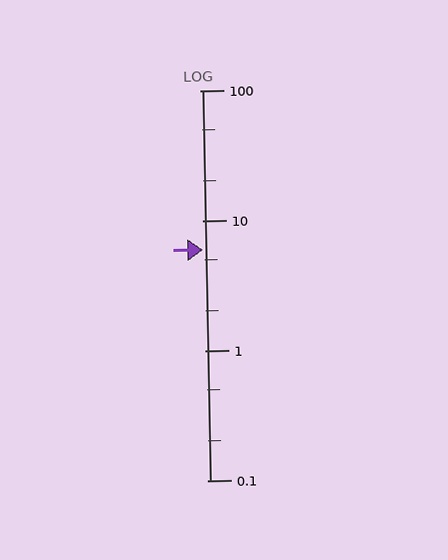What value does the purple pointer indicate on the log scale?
The pointer indicates approximately 5.9.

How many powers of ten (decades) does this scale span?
The scale spans 3 decades, from 0.1 to 100.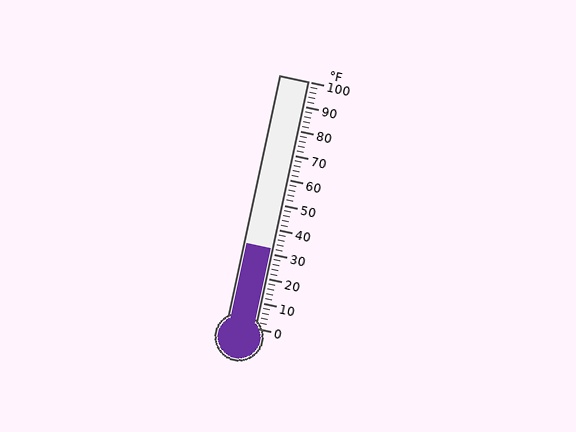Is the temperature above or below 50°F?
The temperature is below 50°F.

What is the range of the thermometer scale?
The thermometer scale ranges from 0°F to 100°F.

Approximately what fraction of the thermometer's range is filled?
The thermometer is filled to approximately 30% of its range.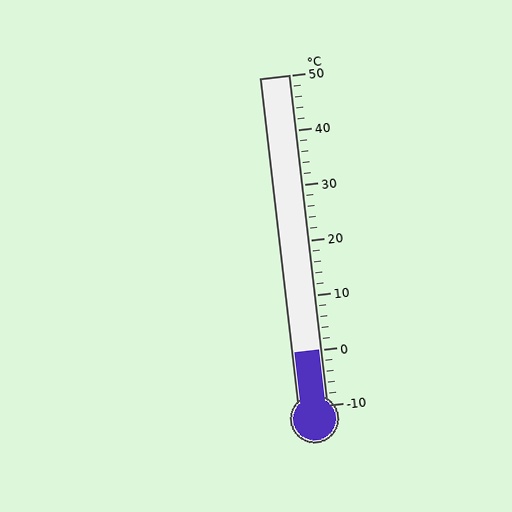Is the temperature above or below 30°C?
The temperature is below 30°C.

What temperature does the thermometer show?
The thermometer shows approximately 0°C.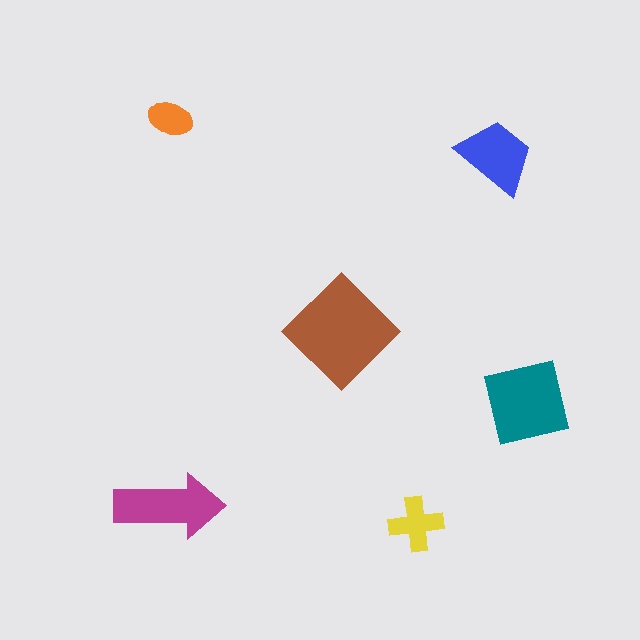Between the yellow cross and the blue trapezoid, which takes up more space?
The blue trapezoid.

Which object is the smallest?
The orange ellipse.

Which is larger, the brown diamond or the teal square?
The brown diamond.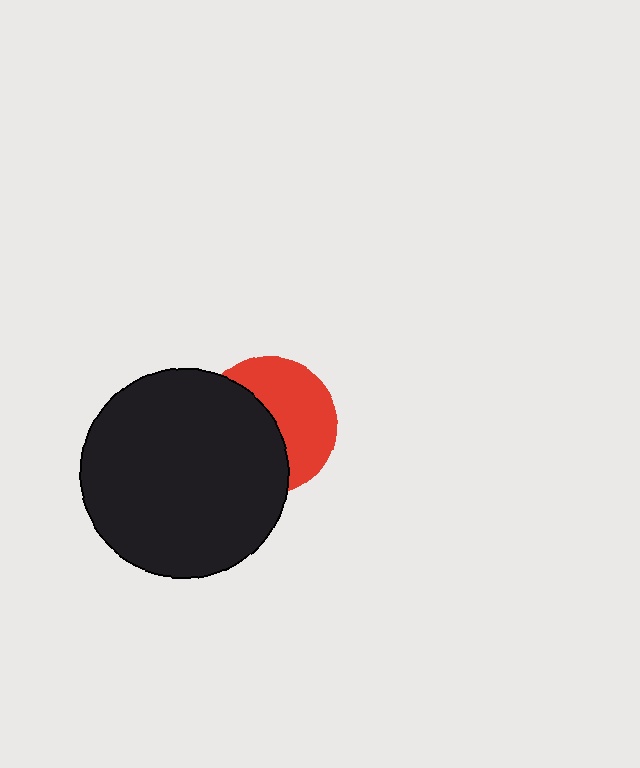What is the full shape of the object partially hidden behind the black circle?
The partially hidden object is a red circle.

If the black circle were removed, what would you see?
You would see the complete red circle.